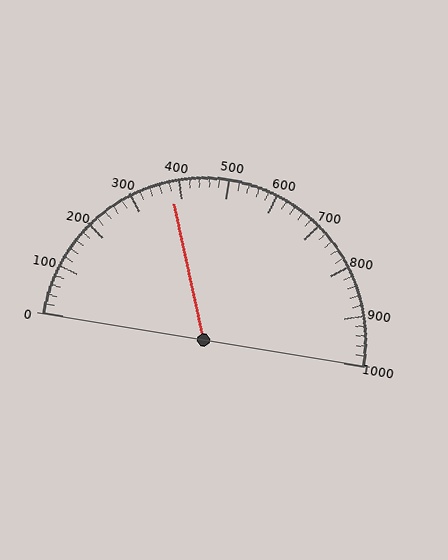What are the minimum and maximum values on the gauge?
The gauge ranges from 0 to 1000.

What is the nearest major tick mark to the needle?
The nearest major tick mark is 400.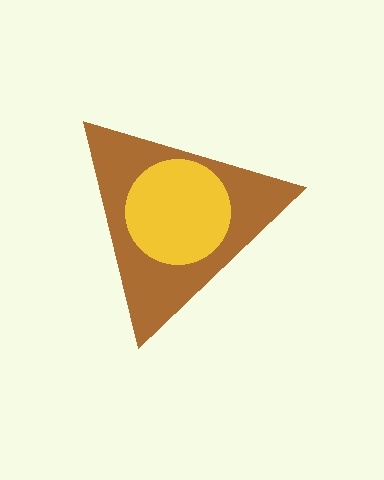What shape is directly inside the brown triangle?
The yellow circle.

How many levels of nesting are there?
2.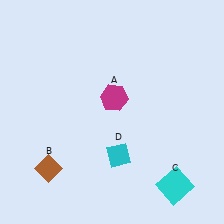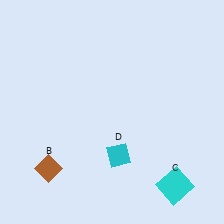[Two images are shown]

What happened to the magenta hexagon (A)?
The magenta hexagon (A) was removed in Image 2. It was in the top-right area of Image 1.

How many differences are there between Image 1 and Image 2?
There is 1 difference between the two images.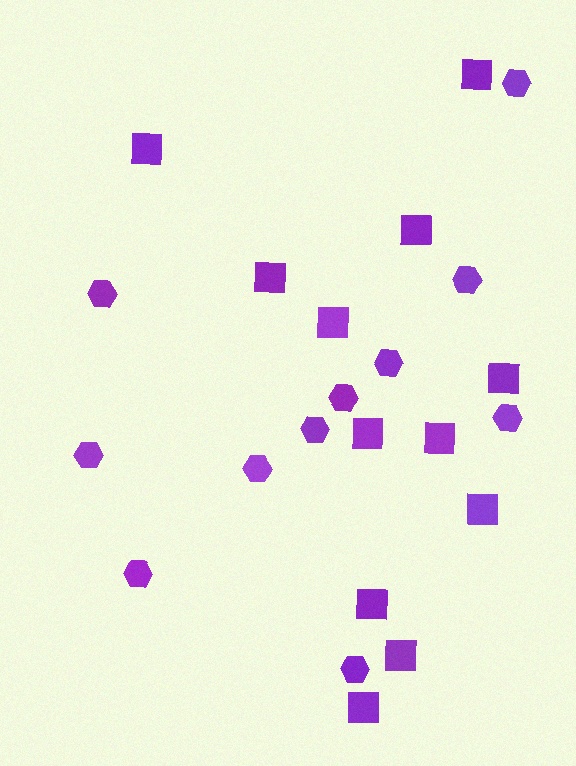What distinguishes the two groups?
There are 2 groups: one group of squares (12) and one group of hexagons (11).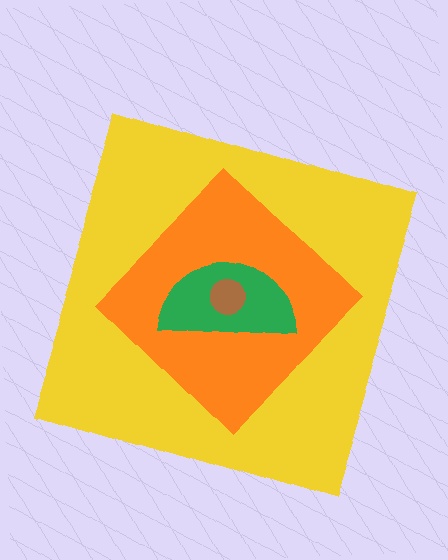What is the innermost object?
The brown circle.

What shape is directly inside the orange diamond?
The green semicircle.